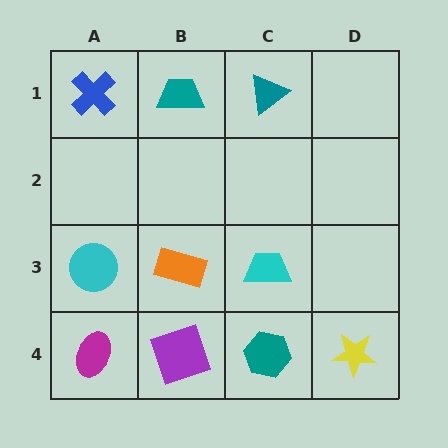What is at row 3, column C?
A cyan trapezoid.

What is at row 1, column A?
A blue cross.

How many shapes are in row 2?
0 shapes.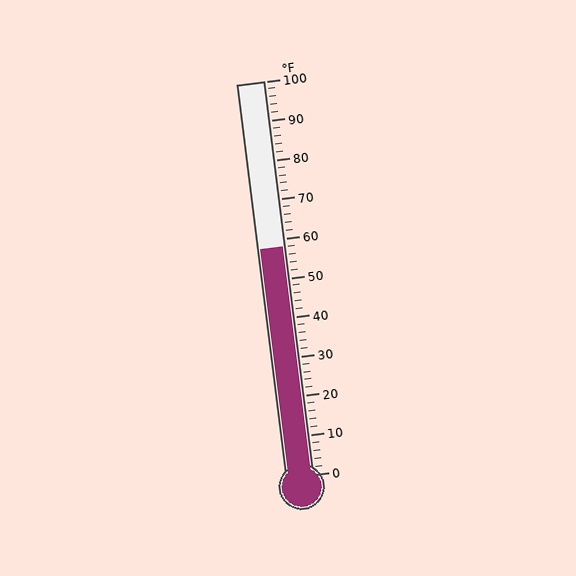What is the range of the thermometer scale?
The thermometer scale ranges from 0°F to 100°F.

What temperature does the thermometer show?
The thermometer shows approximately 58°F.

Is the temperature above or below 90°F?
The temperature is below 90°F.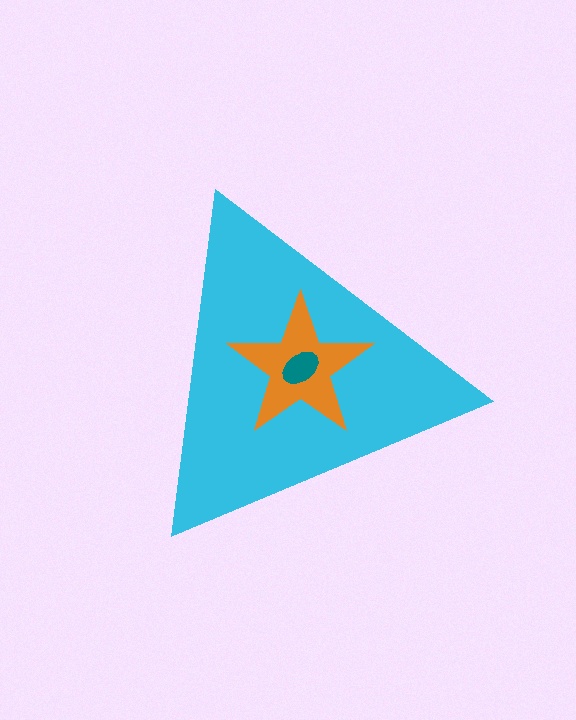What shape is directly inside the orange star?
The teal ellipse.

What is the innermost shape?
The teal ellipse.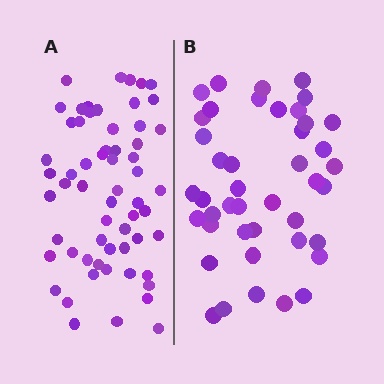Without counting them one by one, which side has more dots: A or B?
Region A (the left region) has more dots.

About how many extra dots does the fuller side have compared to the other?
Region A has approximately 15 more dots than region B.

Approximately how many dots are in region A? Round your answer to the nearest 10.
About 60 dots.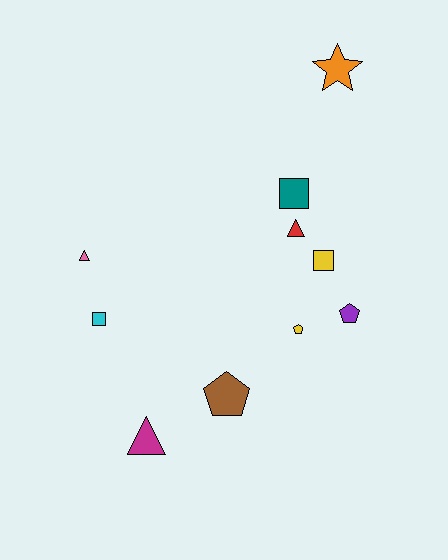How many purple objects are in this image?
There is 1 purple object.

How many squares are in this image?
There are 3 squares.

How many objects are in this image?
There are 10 objects.